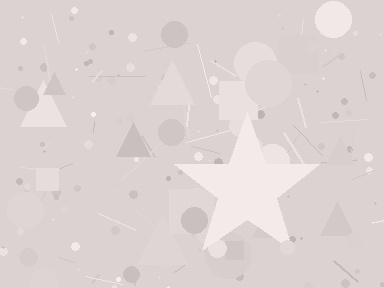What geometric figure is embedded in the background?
A star is embedded in the background.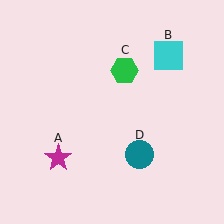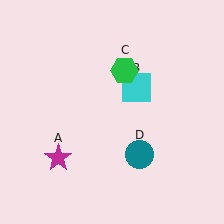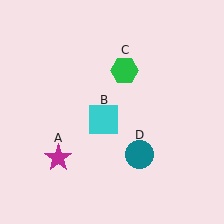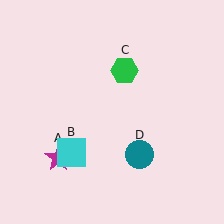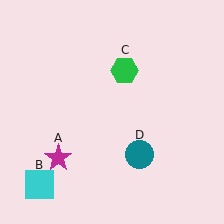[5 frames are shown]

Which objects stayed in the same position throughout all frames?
Magenta star (object A) and green hexagon (object C) and teal circle (object D) remained stationary.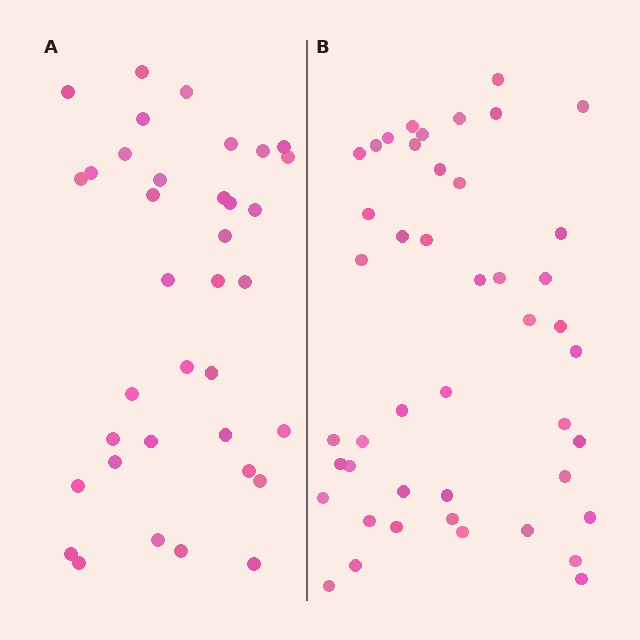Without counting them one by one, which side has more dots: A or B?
Region B (the right region) has more dots.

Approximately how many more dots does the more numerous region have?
Region B has roughly 8 or so more dots than region A.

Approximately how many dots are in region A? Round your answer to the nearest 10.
About 40 dots. (The exact count is 36, which rounds to 40.)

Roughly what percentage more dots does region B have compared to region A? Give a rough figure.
About 25% more.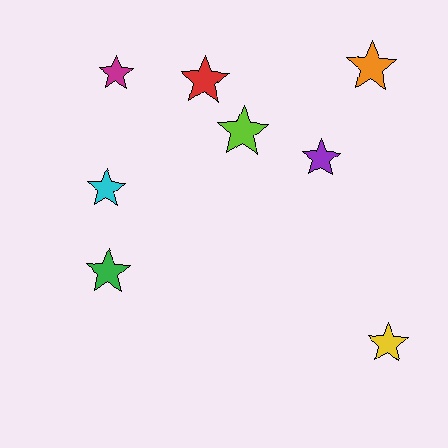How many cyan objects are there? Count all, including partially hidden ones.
There is 1 cyan object.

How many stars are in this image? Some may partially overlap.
There are 8 stars.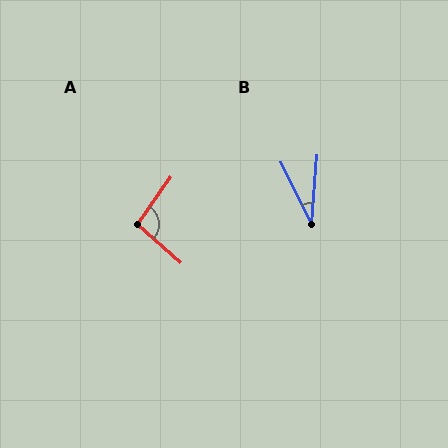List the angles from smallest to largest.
B (30°), A (97°).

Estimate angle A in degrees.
Approximately 97 degrees.